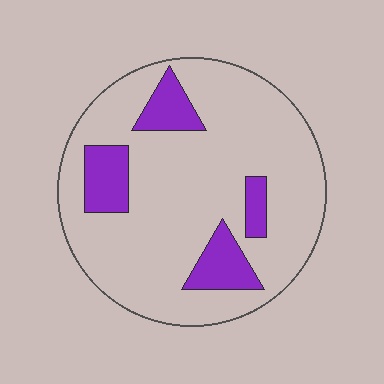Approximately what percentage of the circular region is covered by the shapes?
Approximately 20%.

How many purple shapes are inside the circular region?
4.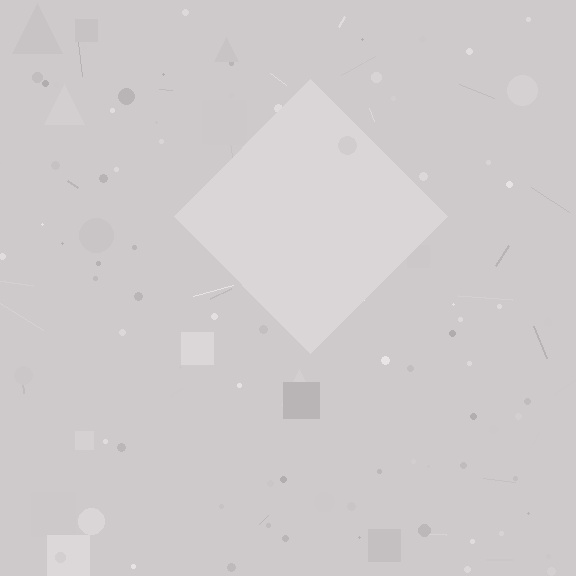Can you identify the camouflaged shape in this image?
The camouflaged shape is a diamond.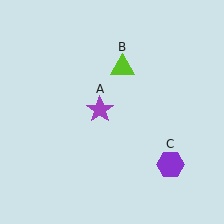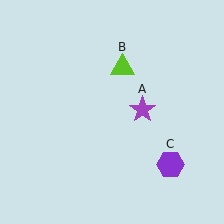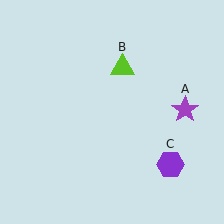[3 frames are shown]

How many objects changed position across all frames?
1 object changed position: purple star (object A).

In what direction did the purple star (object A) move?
The purple star (object A) moved right.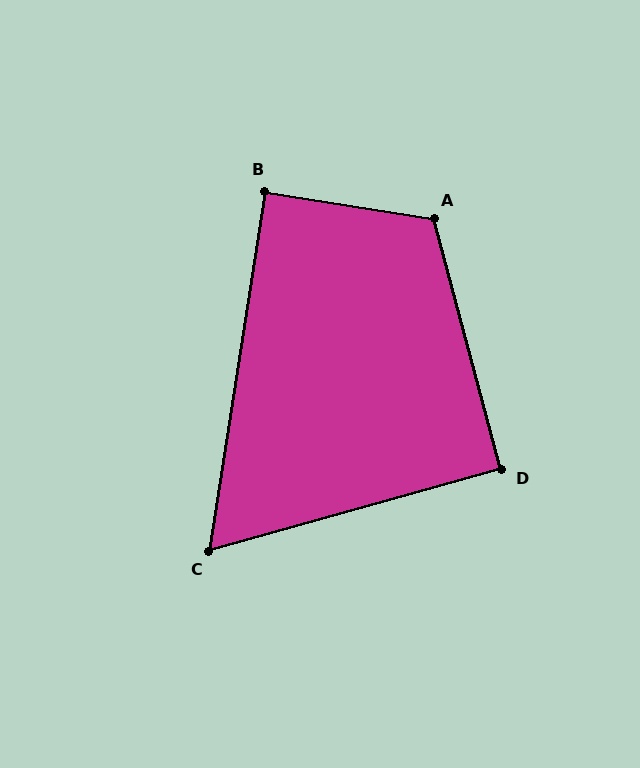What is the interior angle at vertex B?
Approximately 89 degrees (approximately right).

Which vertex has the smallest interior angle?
C, at approximately 66 degrees.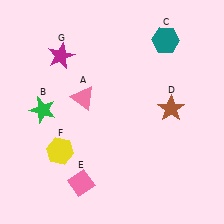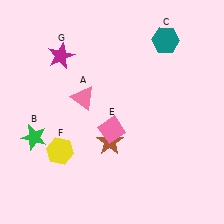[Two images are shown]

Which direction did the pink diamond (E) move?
The pink diamond (E) moved up.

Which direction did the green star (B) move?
The green star (B) moved down.